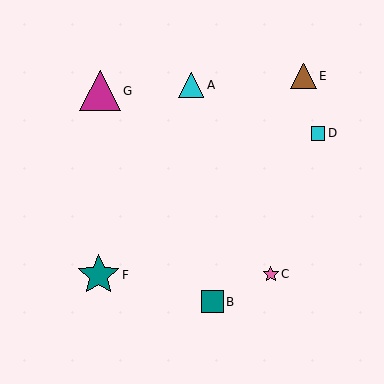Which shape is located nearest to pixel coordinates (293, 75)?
The brown triangle (labeled E) at (304, 76) is nearest to that location.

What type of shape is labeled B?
Shape B is a teal square.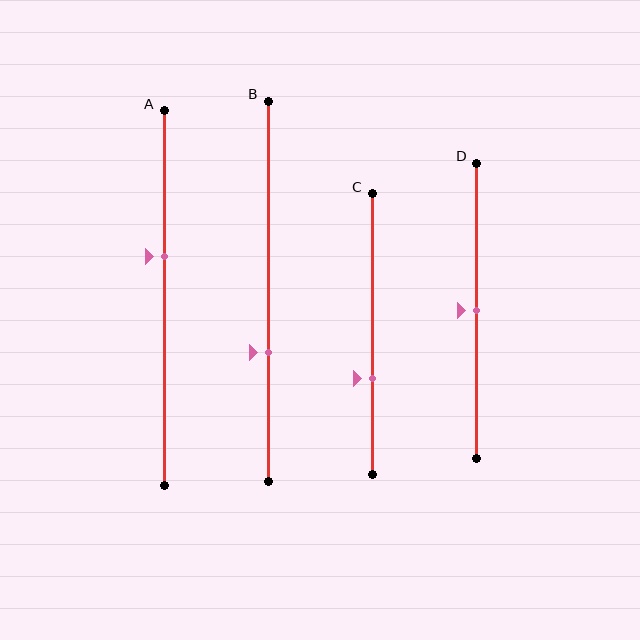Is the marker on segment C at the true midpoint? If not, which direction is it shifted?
No, the marker on segment C is shifted downward by about 16% of the segment length.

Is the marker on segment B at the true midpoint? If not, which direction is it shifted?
No, the marker on segment B is shifted downward by about 16% of the segment length.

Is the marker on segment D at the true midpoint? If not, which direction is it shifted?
Yes, the marker on segment D is at the true midpoint.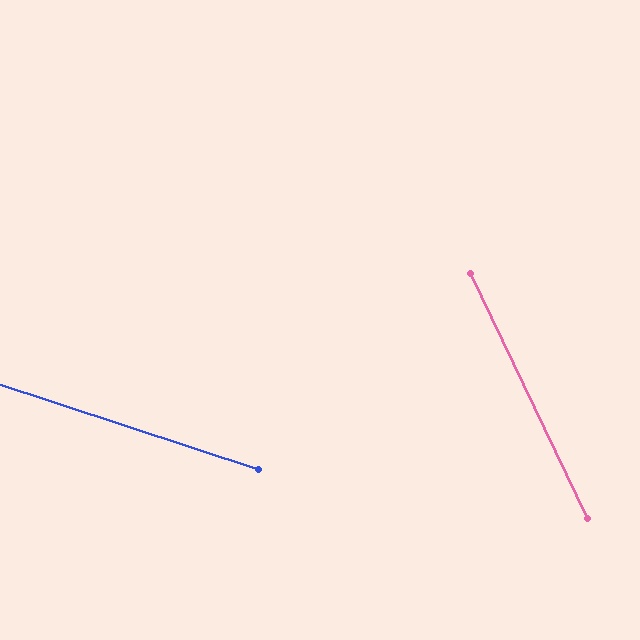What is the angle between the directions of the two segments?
Approximately 46 degrees.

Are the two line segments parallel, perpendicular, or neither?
Neither parallel nor perpendicular — they differ by about 46°.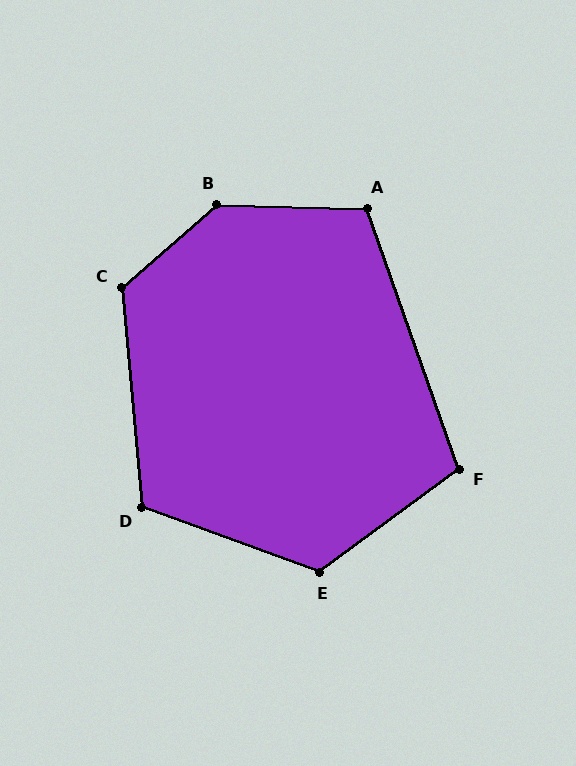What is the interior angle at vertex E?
Approximately 124 degrees (obtuse).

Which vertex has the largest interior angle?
B, at approximately 138 degrees.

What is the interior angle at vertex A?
Approximately 111 degrees (obtuse).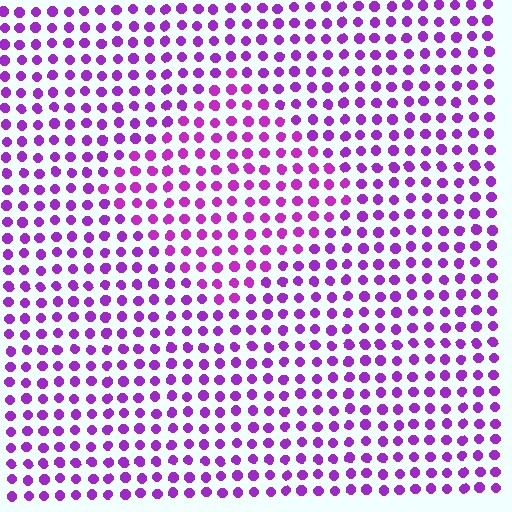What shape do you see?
I see a diamond.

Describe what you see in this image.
The image is filled with small purple elements in a uniform arrangement. A diamond-shaped region is visible where the elements are tinted to a slightly different hue, forming a subtle color boundary.